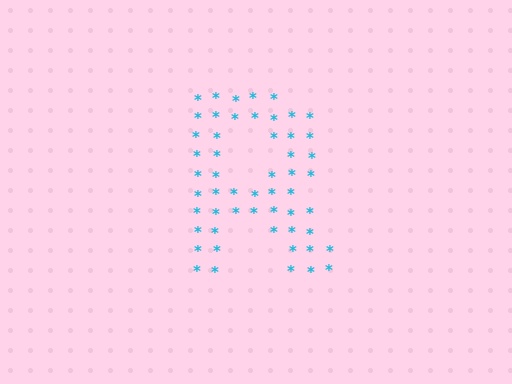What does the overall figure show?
The overall figure shows the letter R.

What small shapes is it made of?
It is made of small asterisks.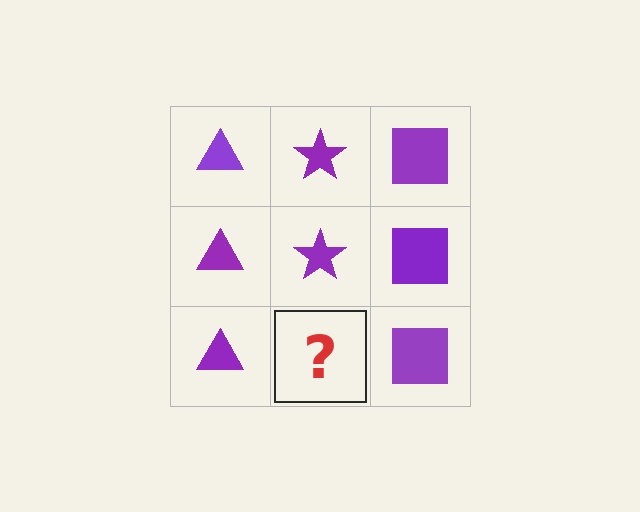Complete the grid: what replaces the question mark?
The question mark should be replaced with a purple star.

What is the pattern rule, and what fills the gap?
The rule is that each column has a consistent shape. The gap should be filled with a purple star.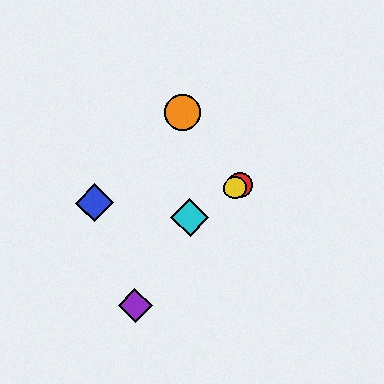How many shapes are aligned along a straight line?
4 shapes (the red circle, the green diamond, the yellow circle, the cyan diamond) are aligned along a straight line.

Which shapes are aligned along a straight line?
The red circle, the green diamond, the yellow circle, the cyan diamond are aligned along a straight line.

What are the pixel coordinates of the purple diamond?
The purple diamond is at (135, 306).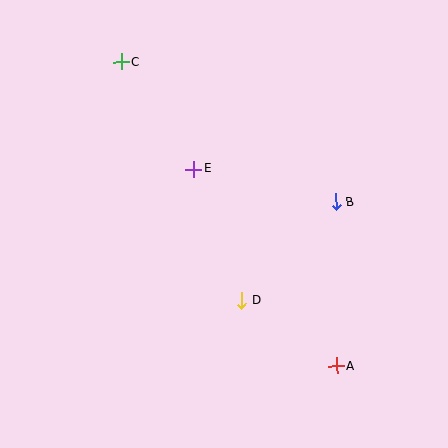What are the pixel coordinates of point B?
Point B is at (336, 202).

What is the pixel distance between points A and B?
The distance between A and B is 164 pixels.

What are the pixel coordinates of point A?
Point A is at (337, 366).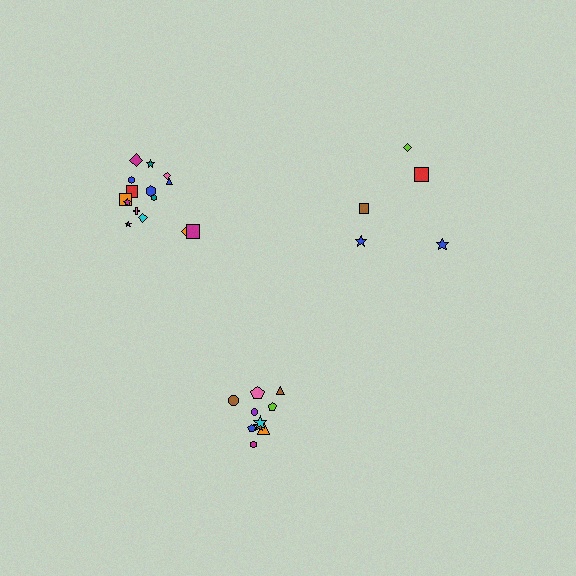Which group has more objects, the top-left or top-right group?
The top-left group.